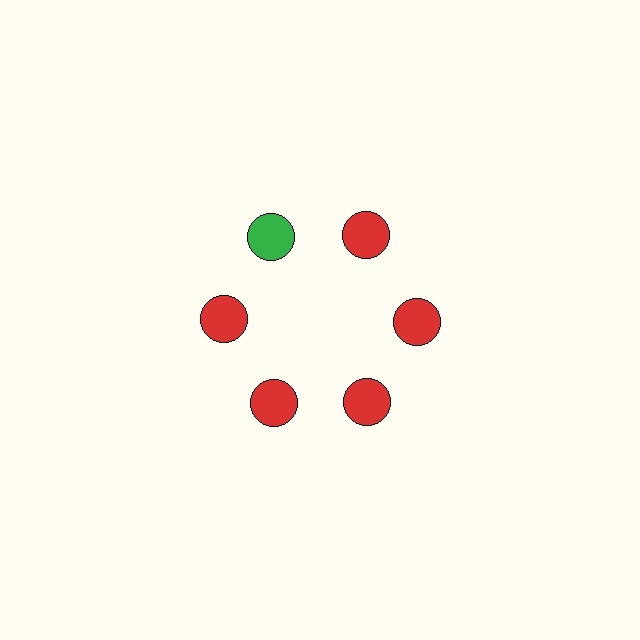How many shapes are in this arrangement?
There are 6 shapes arranged in a ring pattern.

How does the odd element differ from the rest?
It has a different color: green instead of red.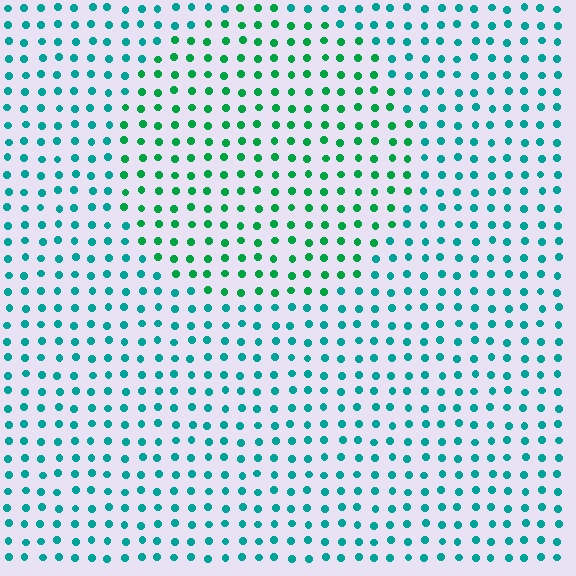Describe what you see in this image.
The image is filled with small teal elements in a uniform arrangement. A circle-shaped region is visible where the elements are tinted to a slightly different hue, forming a subtle color boundary.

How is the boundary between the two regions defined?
The boundary is defined purely by a slight shift in hue (about 32 degrees). Spacing, size, and orientation are identical on both sides.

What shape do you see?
I see a circle.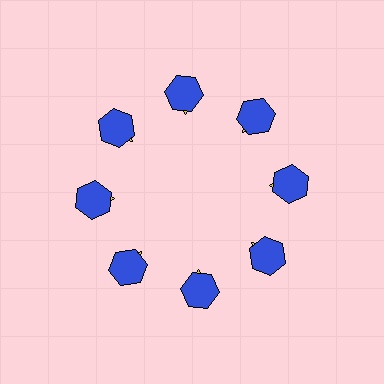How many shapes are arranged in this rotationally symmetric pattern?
There are 16 shapes, arranged in 8 groups of 2.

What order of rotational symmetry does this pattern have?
This pattern has 8-fold rotational symmetry.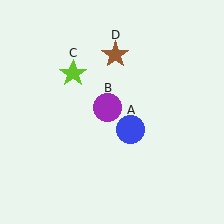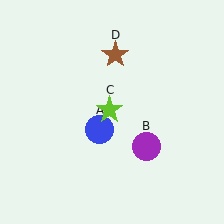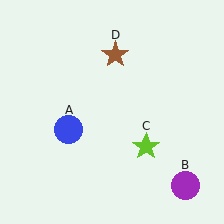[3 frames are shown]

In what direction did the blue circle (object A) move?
The blue circle (object A) moved left.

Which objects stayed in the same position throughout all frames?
Brown star (object D) remained stationary.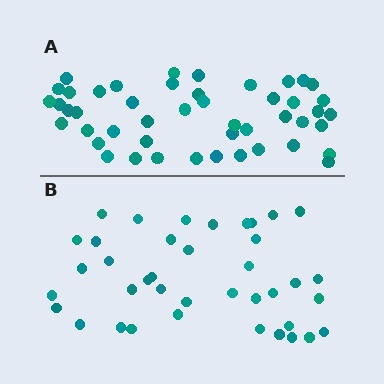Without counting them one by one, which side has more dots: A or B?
Region A (the top region) has more dots.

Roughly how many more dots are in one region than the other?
Region A has roughly 8 or so more dots than region B.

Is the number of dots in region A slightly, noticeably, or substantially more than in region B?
Region A has only slightly more — the two regions are fairly close. The ratio is roughly 1.2 to 1.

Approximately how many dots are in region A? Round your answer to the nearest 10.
About 50 dots. (The exact count is 47, which rounds to 50.)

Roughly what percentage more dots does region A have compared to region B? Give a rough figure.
About 20% more.